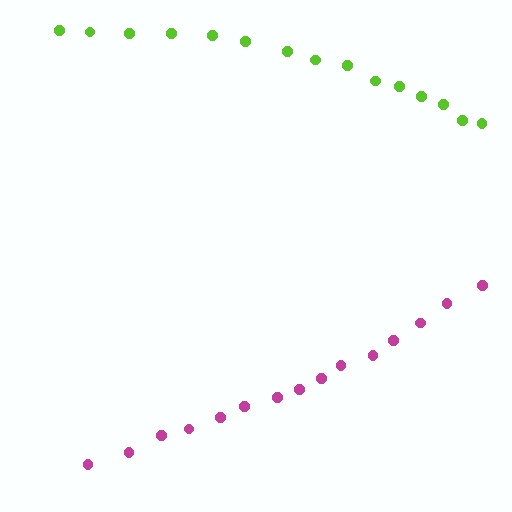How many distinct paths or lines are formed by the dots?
There are 2 distinct paths.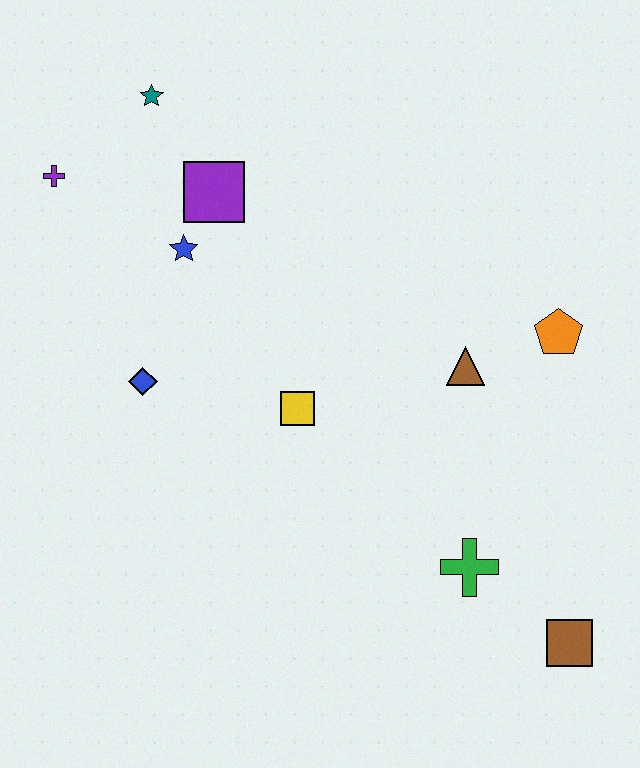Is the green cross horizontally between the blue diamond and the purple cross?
No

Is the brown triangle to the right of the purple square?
Yes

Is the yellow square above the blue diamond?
No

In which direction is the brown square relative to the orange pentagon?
The brown square is below the orange pentagon.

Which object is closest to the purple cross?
The teal star is closest to the purple cross.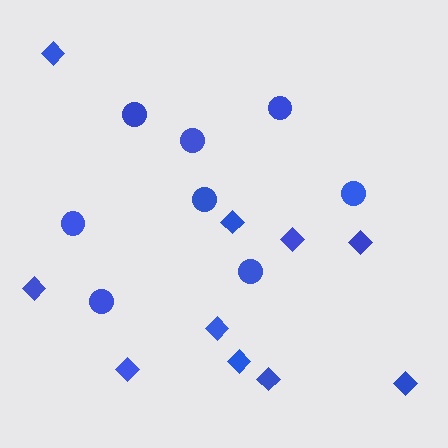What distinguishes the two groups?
There are 2 groups: one group of circles (8) and one group of diamonds (10).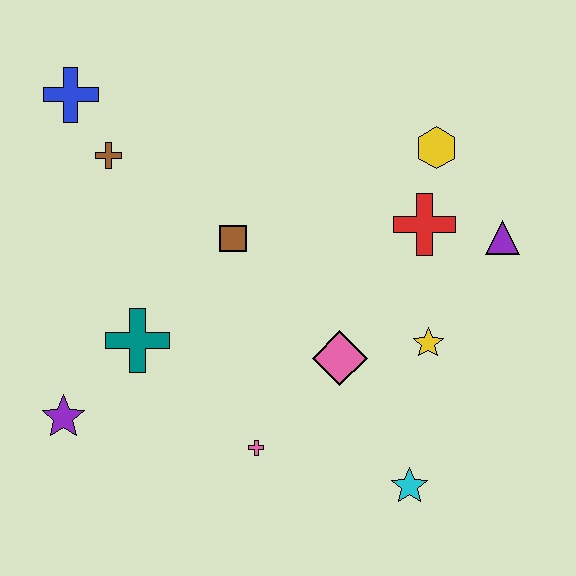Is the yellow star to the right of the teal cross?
Yes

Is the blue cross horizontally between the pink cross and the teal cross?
No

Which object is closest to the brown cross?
The blue cross is closest to the brown cross.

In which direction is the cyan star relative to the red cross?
The cyan star is below the red cross.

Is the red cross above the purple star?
Yes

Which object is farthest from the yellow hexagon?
The purple star is farthest from the yellow hexagon.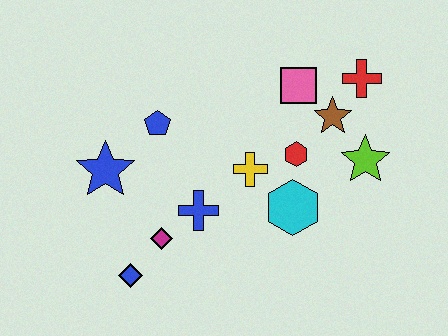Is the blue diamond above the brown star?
No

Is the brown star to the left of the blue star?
No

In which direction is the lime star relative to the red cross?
The lime star is below the red cross.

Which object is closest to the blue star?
The blue pentagon is closest to the blue star.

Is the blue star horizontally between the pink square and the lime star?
No